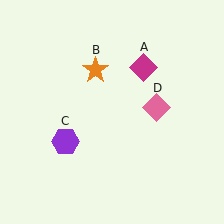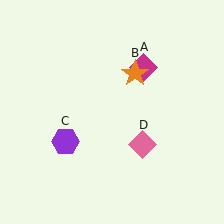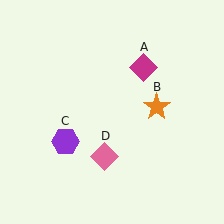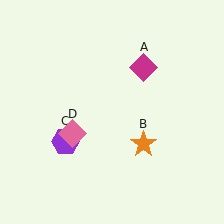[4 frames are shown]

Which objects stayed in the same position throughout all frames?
Magenta diamond (object A) and purple hexagon (object C) remained stationary.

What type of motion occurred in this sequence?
The orange star (object B), pink diamond (object D) rotated clockwise around the center of the scene.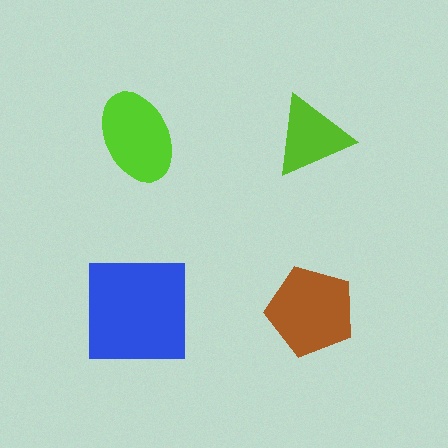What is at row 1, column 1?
A lime ellipse.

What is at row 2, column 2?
A brown pentagon.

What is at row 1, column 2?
A lime triangle.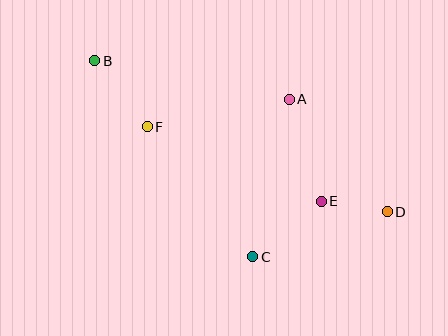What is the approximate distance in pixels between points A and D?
The distance between A and D is approximately 149 pixels.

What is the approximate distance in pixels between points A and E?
The distance between A and E is approximately 107 pixels.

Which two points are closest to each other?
Points D and E are closest to each other.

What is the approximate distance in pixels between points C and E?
The distance between C and E is approximately 88 pixels.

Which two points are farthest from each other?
Points B and D are farthest from each other.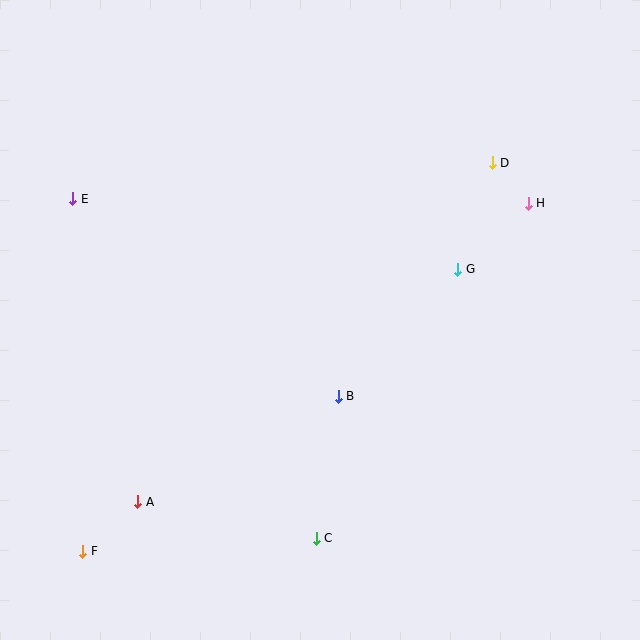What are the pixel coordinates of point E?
Point E is at (73, 199).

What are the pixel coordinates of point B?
Point B is at (338, 396).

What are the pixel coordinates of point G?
Point G is at (458, 269).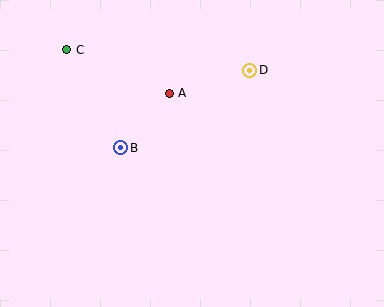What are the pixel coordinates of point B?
Point B is at (121, 148).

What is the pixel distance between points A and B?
The distance between A and B is 73 pixels.